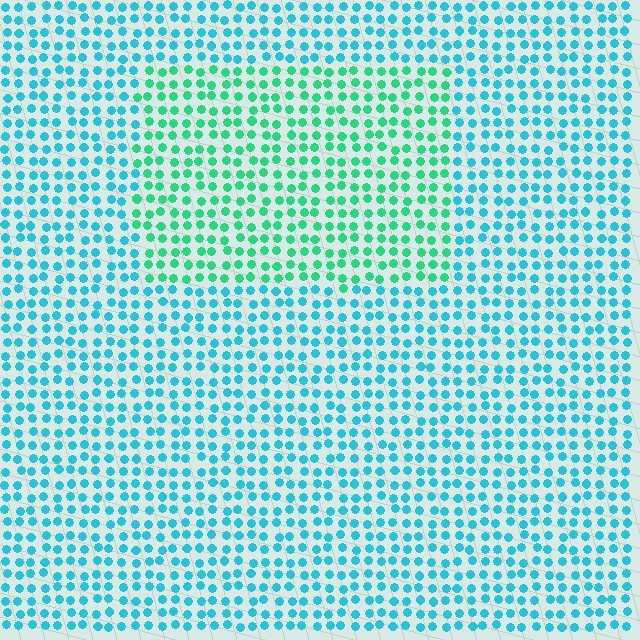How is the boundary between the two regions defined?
The boundary is defined purely by a slight shift in hue (about 37 degrees). Spacing, size, and orientation are identical on both sides.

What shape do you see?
I see a rectangle.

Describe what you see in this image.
The image is filled with small cyan elements in a uniform arrangement. A rectangle-shaped region is visible where the elements are tinted to a slightly different hue, forming a subtle color boundary.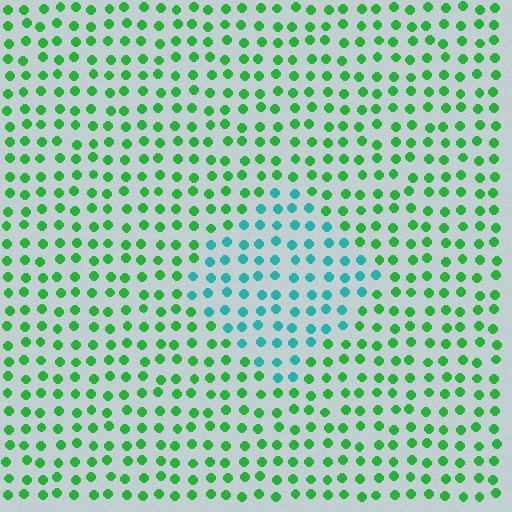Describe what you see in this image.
The image is filled with small green elements in a uniform arrangement. A diamond-shaped region is visible where the elements are tinted to a slightly different hue, forming a subtle color boundary.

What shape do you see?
I see a diamond.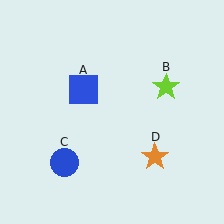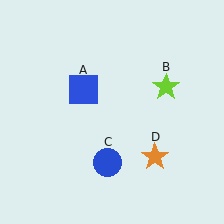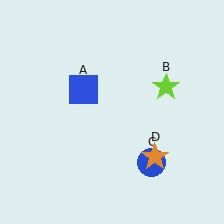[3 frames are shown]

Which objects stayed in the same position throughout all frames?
Blue square (object A) and lime star (object B) and orange star (object D) remained stationary.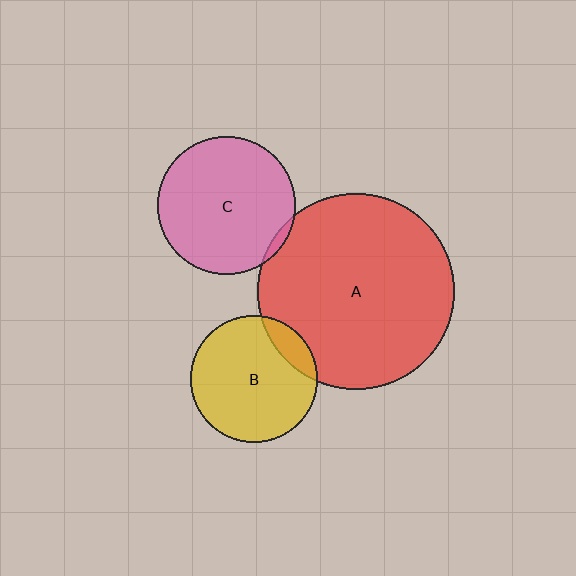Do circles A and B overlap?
Yes.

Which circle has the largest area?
Circle A (red).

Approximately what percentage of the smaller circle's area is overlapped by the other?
Approximately 15%.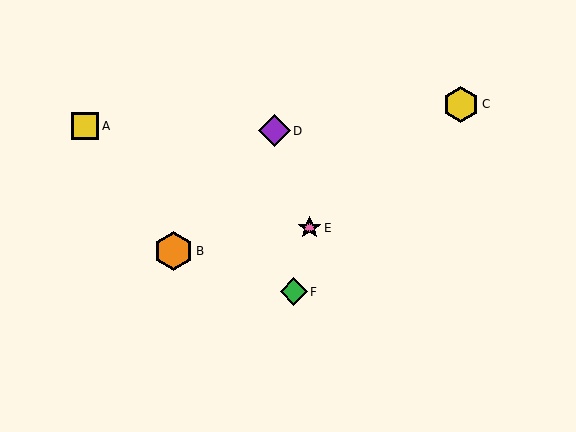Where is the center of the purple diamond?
The center of the purple diamond is at (274, 131).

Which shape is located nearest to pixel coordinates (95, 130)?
The yellow square (labeled A) at (85, 126) is nearest to that location.